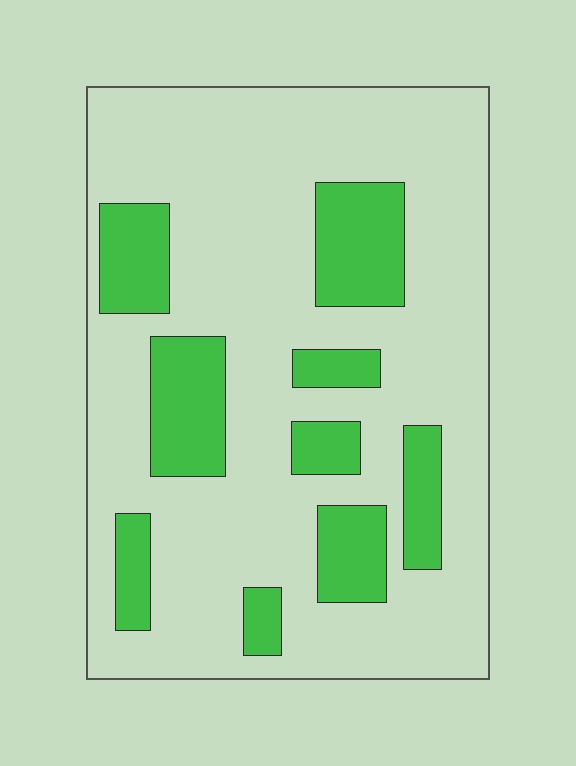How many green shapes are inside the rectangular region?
9.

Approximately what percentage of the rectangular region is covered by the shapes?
Approximately 25%.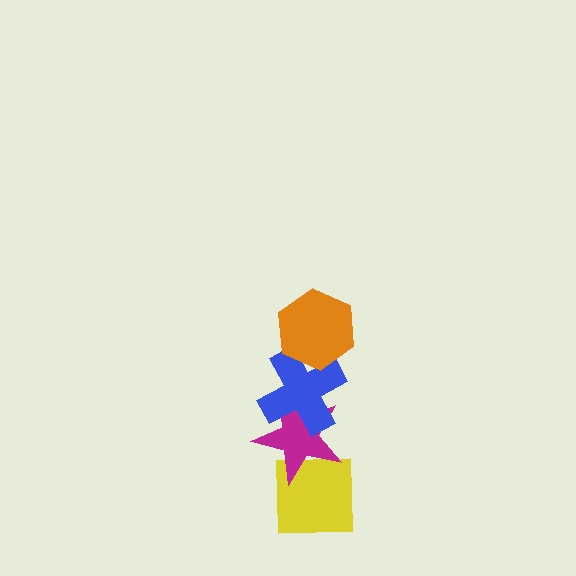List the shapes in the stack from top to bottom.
From top to bottom: the orange hexagon, the blue cross, the magenta star, the yellow square.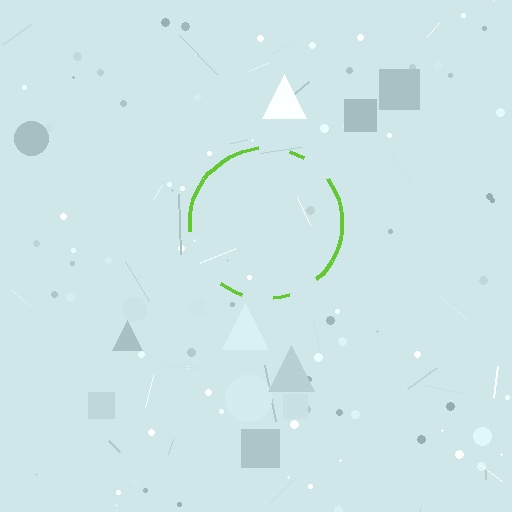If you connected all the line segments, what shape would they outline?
They would outline a circle.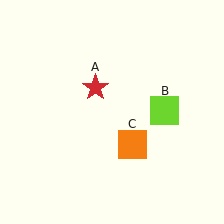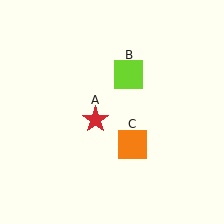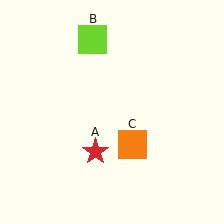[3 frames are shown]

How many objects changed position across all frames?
2 objects changed position: red star (object A), lime square (object B).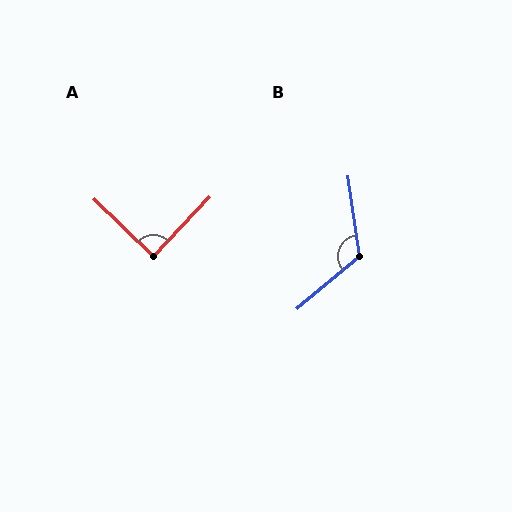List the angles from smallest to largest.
A (90°), B (121°).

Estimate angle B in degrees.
Approximately 121 degrees.